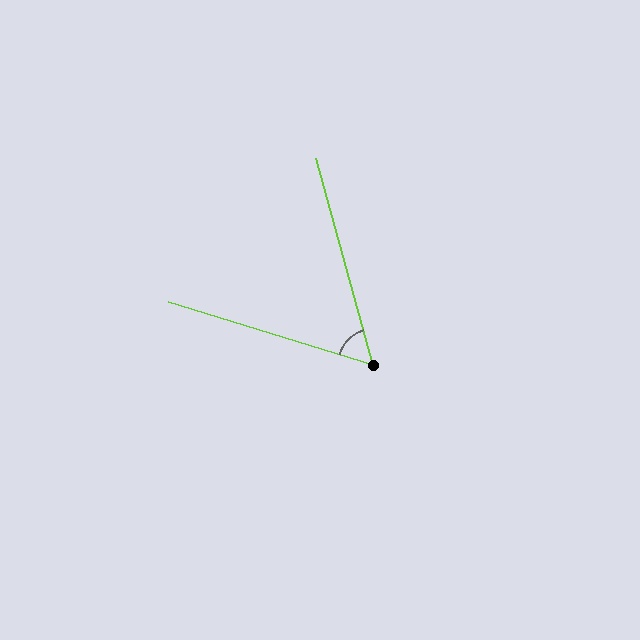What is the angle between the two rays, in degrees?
Approximately 58 degrees.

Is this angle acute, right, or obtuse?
It is acute.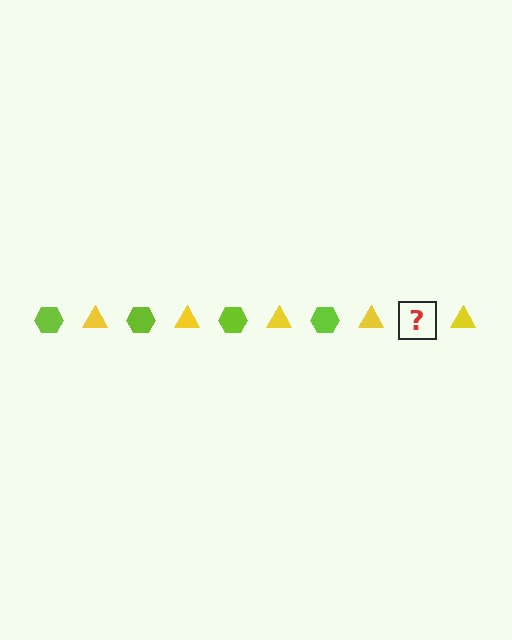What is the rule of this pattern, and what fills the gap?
The rule is that the pattern alternates between lime hexagon and yellow triangle. The gap should be filled with a lime hexagon.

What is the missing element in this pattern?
The missing element is a lime hexagon.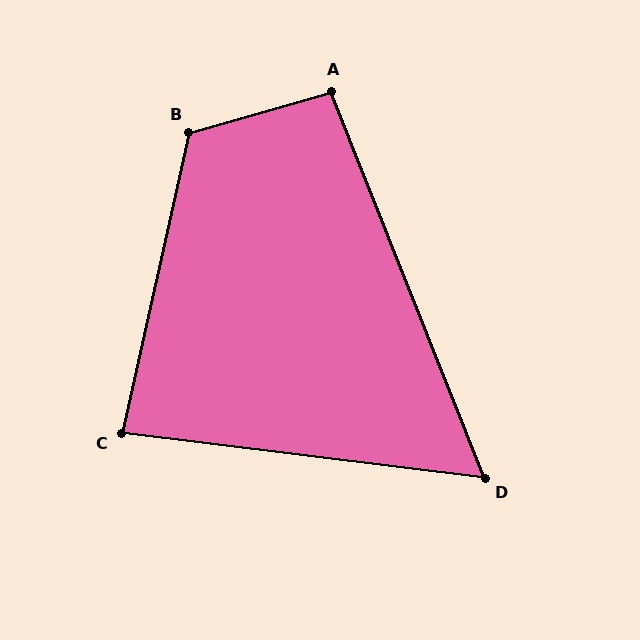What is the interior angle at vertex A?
Approximately 96 degrees (obtuse).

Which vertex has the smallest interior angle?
D, at approximately 61 degrees.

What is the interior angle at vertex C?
Approximately 84 degrees (acute).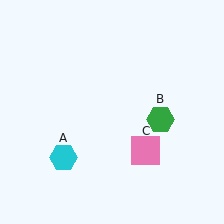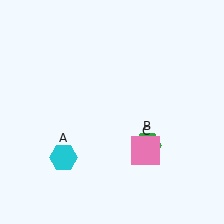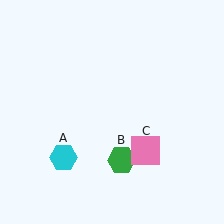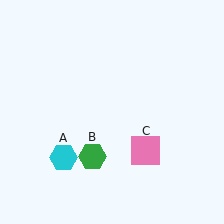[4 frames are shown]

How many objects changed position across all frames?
1 object changed position: green hexagon (object B).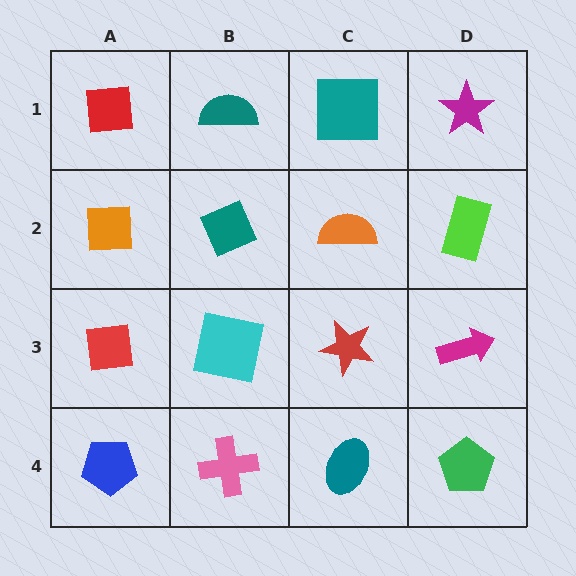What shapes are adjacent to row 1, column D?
A lime rectangle (row 2, column D), a teal square (row 1, column C).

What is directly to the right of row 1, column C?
A magenta star.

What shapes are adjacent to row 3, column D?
A lime rectangle (row 2, column D), a green pentagon (row 4, column D), a red star (row 3, column C).